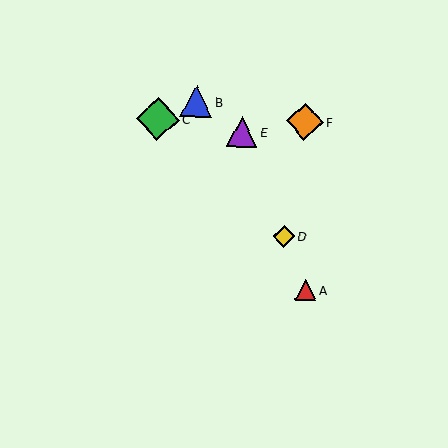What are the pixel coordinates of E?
Object E is at (242, 132).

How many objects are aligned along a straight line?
3 objects (A, D, E) are aligned along a straight line.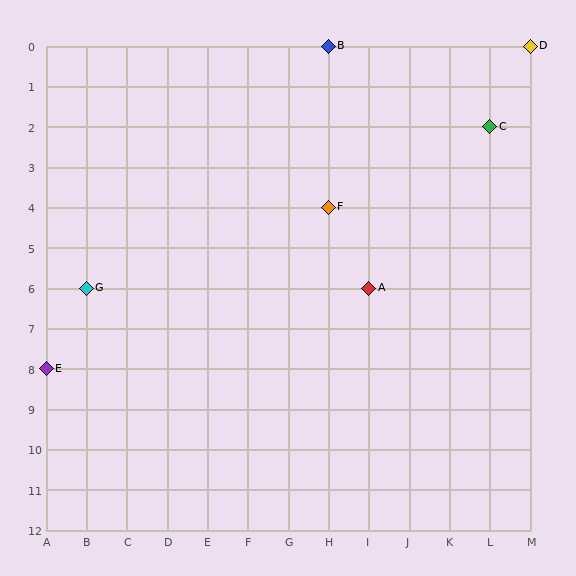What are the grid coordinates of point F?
Point F is at grid coordinates (H, 4).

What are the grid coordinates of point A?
Point A is at grid coordinates (I, 6).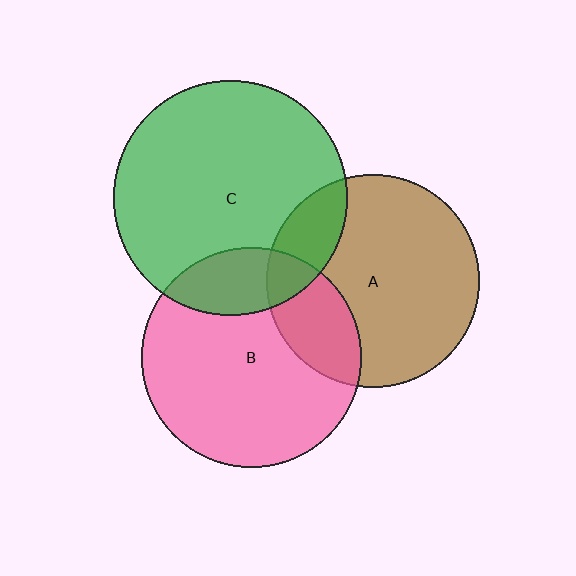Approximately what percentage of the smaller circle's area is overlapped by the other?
Approximately 20%.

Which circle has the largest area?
Circle C (green).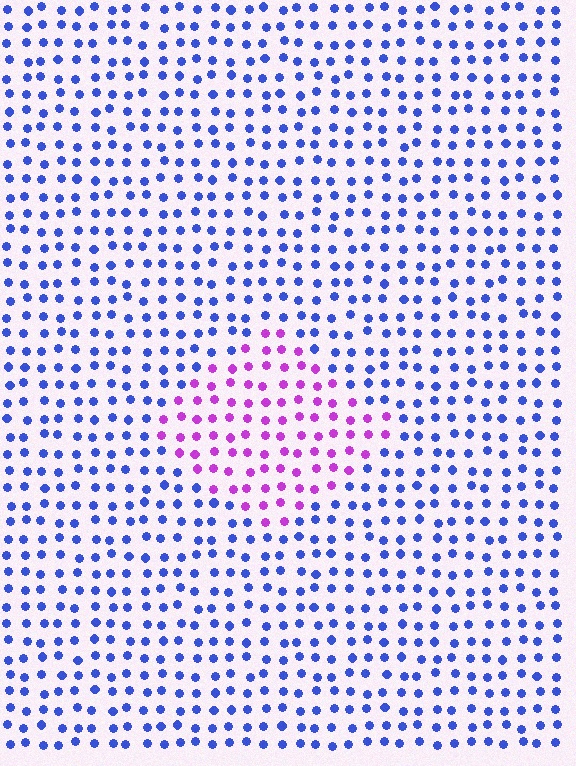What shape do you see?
I see a diamond.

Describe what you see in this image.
The image is filled with small blue elements in a uniform arrangement. A diamond-shaped region is visible where the elements are tinted to a slightly different hue, forming a subtle color boundary.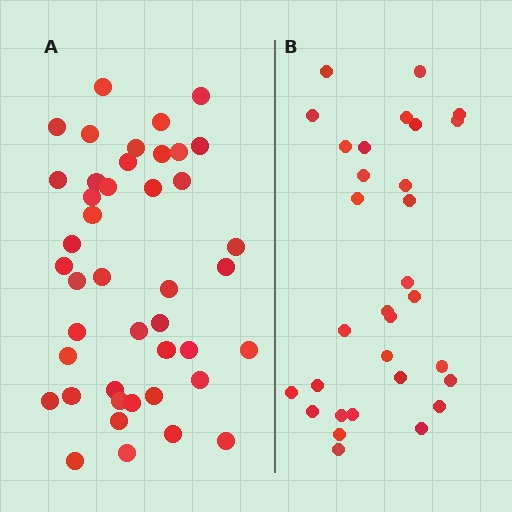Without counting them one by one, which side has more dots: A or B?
Region A (the left region) has more dots.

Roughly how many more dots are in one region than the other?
Region A has roughly 12 or so more dots than region B.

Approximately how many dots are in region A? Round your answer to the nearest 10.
About 40 dots. (The exact count is 43, which rounds to 40.)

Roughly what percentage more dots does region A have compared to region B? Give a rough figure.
About 40% more.